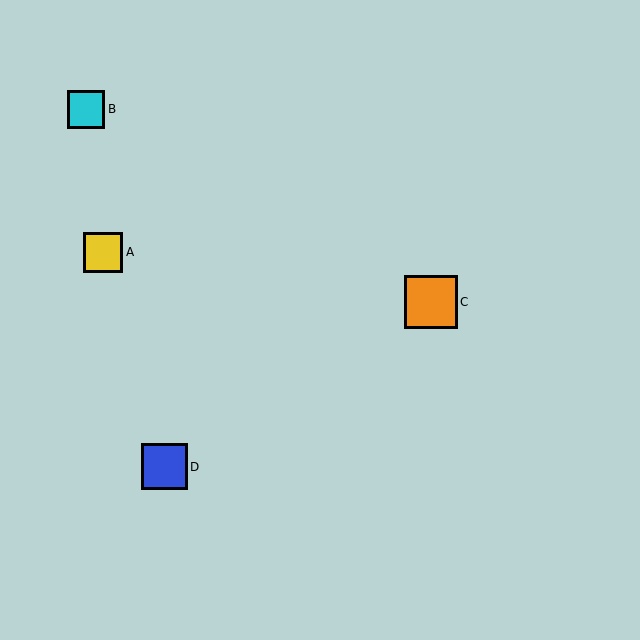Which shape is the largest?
The orange square (labeled C) is the largest.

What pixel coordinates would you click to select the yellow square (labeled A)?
Click at (103, 252) to select the yellow square A.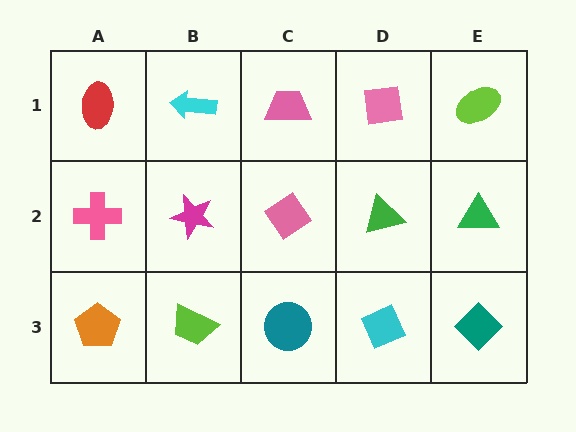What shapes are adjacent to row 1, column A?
A pink cross (row 2, column A), a cyan arrow (row 1, column B).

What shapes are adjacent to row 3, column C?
A pink diamond (row 2, column C), a lime trapezoid (row 3, column B), a cyan diamond (row 3, column D).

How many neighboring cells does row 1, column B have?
3.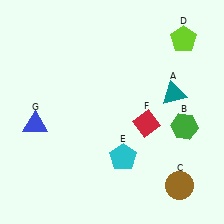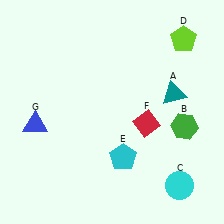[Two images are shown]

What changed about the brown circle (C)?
In Image 1, C is brown. In Image 2, it changed to cyan.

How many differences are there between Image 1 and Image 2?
There is 1 difference between the two images.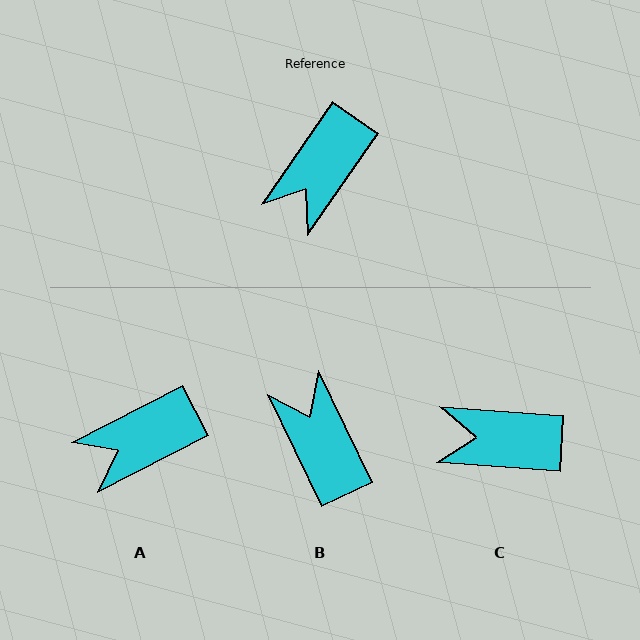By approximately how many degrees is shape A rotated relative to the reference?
Approximately 28 degrees clockwise.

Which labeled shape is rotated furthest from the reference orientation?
B, about 120 degrees away.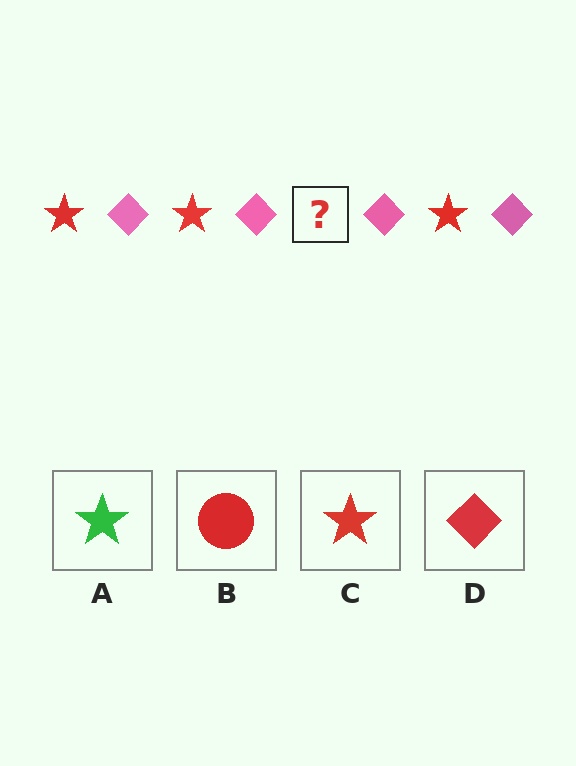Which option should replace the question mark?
Option C.